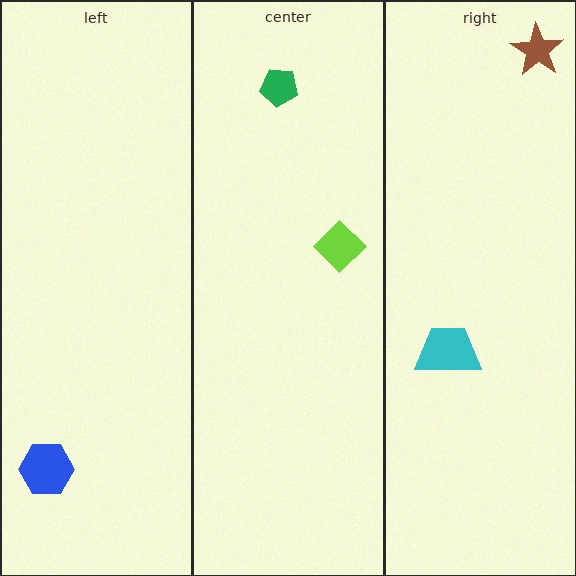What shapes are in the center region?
The green pentagon, the lime diamond.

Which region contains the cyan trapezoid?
The right region.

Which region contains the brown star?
The right region.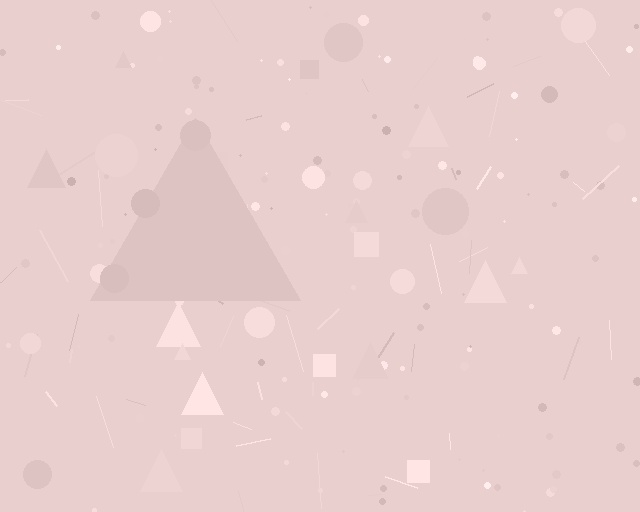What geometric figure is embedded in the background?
A triangle is embedded in the background.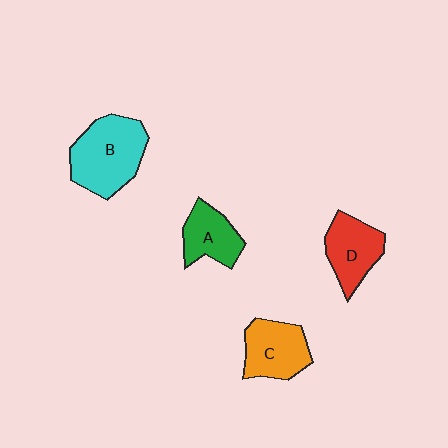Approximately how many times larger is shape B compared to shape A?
Approximately 1.7 times.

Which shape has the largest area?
Shape B (cyan).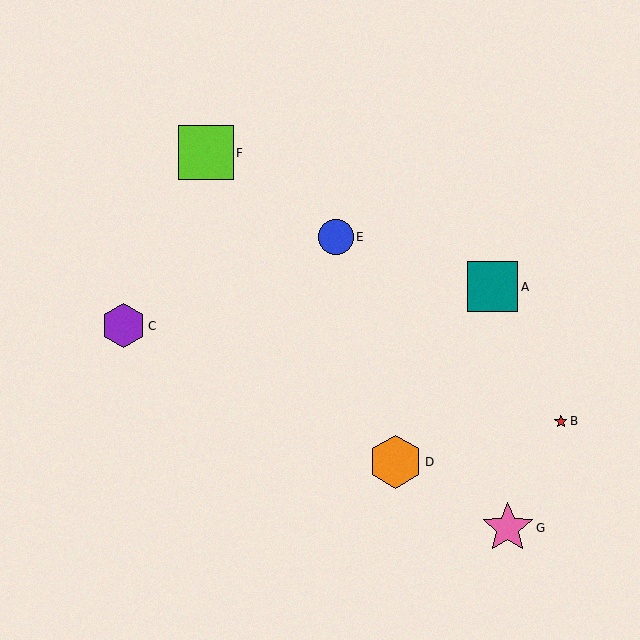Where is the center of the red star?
The center of the red star is at (561, 421).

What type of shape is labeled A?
Shape A is a teal square.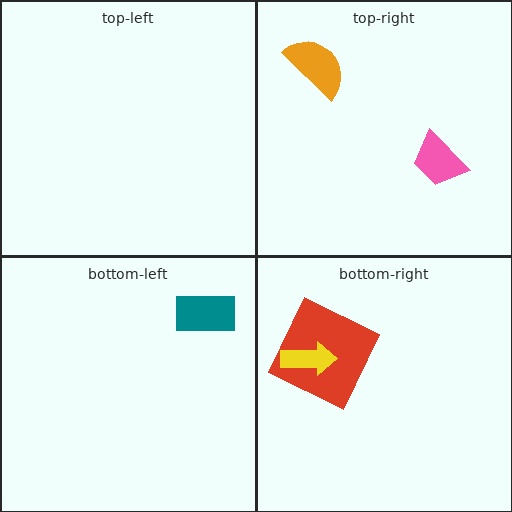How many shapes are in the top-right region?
2.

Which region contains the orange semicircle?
The top-right region.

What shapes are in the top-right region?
The pink trapezoid, the orange semicircle.